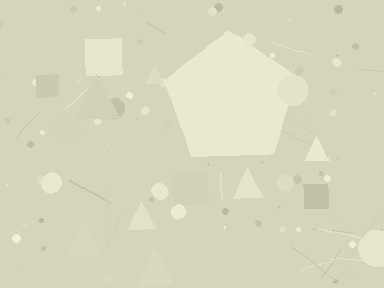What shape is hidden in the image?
A pentagon is hidden in the image.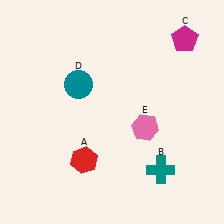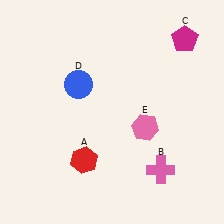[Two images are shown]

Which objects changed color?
B changed from teal to pink. D changed from teal to blue.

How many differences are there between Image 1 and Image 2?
There are 2 differences between the two images.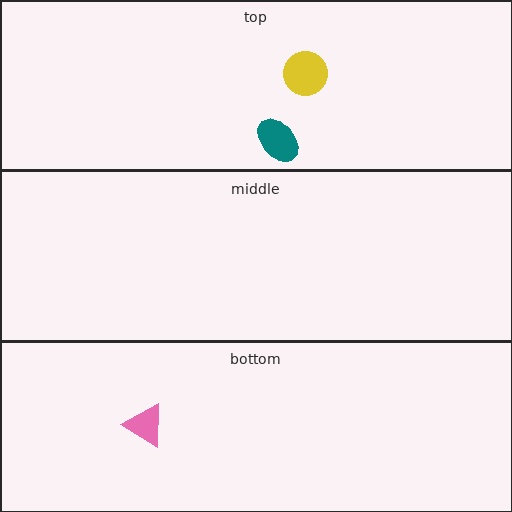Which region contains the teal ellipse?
The top region.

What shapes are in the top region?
The yellow circle, the teal ellipse.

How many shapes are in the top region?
2.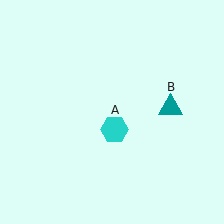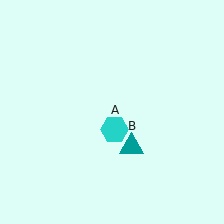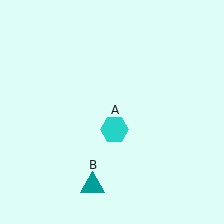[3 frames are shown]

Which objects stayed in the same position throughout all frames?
Cyan hexagon (object A) remained stationary.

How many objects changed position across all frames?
1 object changed position: teal triangle (object B).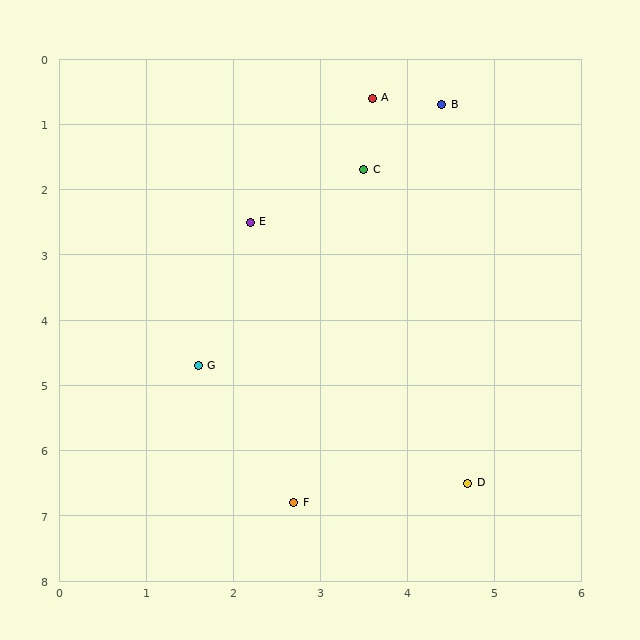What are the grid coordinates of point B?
Point B is at approximately (4.4, 0.7).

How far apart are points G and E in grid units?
Points G and E are about 2.3 grid units apart.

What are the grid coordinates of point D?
Point D is at approximately (4.7, 6.5).